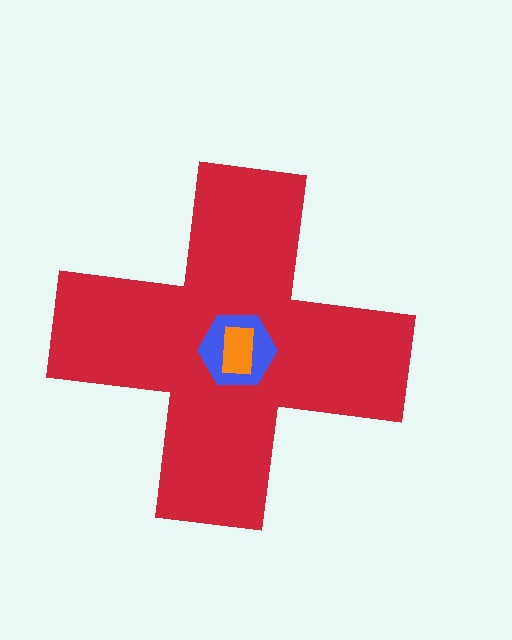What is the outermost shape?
The red cross.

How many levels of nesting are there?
3.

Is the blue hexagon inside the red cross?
Yes.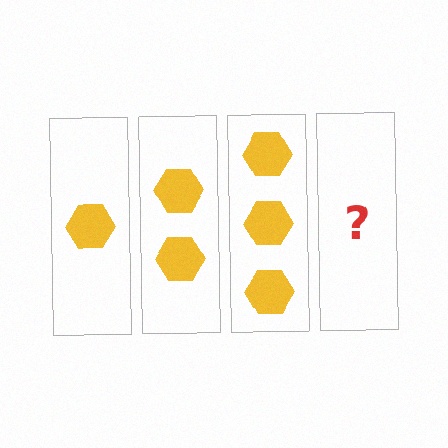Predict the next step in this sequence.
The next step is 4 hexagons.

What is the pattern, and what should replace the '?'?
The pattern is that each step adds one more hexagon. The '?' should be 4 hexagons.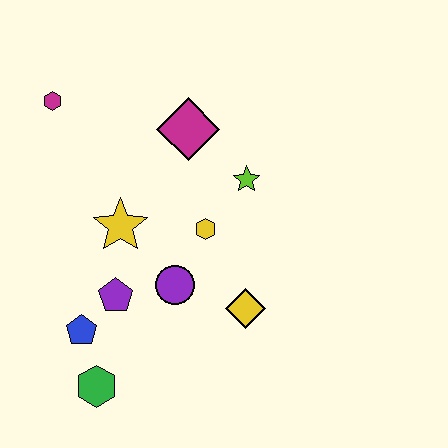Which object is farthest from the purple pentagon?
The magenta hexagon is farthest from the purple pentagon.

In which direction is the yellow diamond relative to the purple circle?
The yellow diamond is to the right of the purple circle.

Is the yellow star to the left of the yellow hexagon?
Yes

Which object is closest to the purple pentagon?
The blue pentagon is closest to the purple pentagon.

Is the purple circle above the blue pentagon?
Yes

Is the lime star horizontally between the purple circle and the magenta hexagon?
No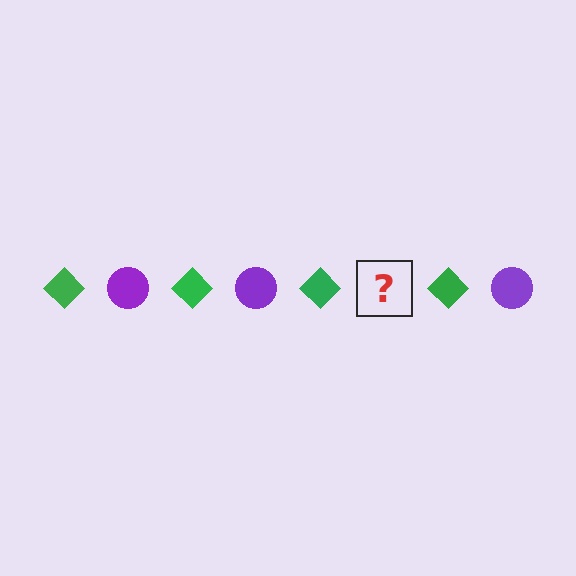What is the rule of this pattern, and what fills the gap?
The rule is that the pattern alternates between green diamond and purple circle. The gap should be filled with a purple circle.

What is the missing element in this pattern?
The missing element is a purple circle.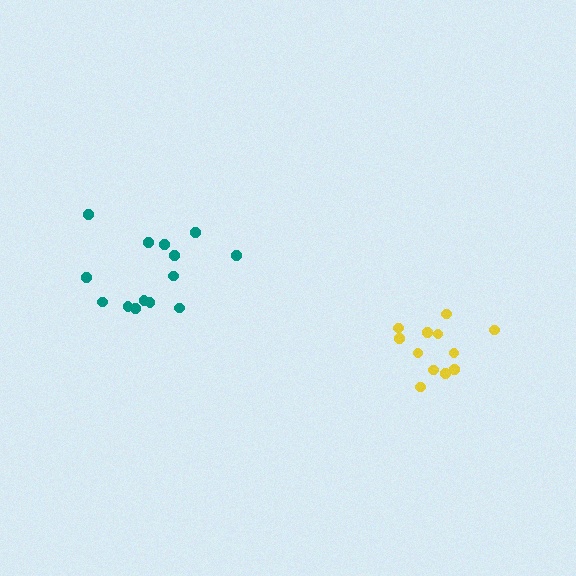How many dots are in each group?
Group 1: 14 dots, Group 2: 12 dots (26 total).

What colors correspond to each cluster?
The clusters are colored: teal, yellow.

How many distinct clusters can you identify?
There are 2 distinct clusters.